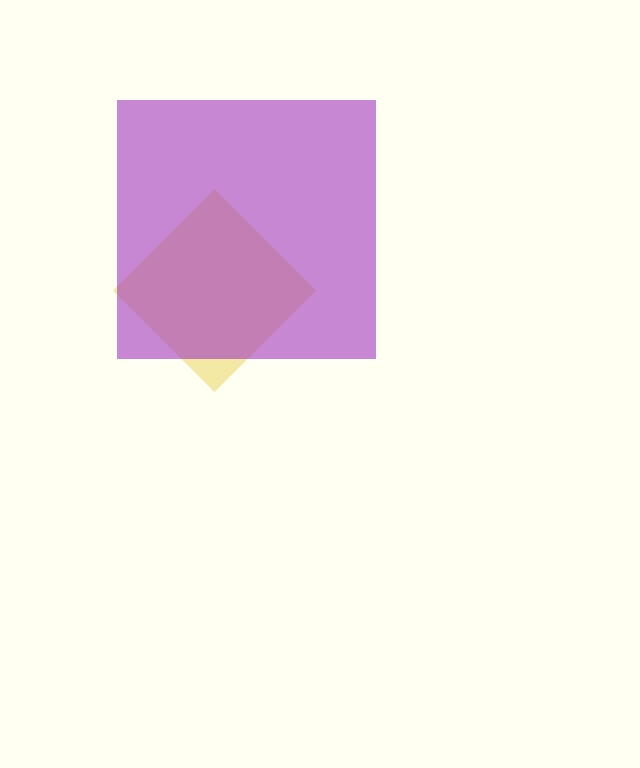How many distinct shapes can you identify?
There are 2 distinct shapes: a yellow diamond, a purple square.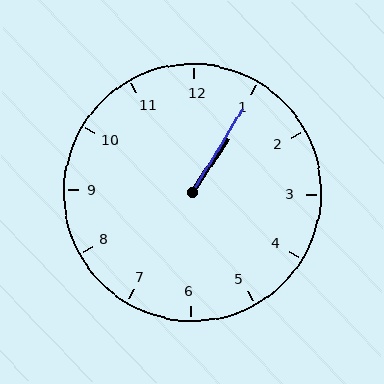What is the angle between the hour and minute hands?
Approximately 2 degrees.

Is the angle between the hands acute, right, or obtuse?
It is acute.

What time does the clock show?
1:05.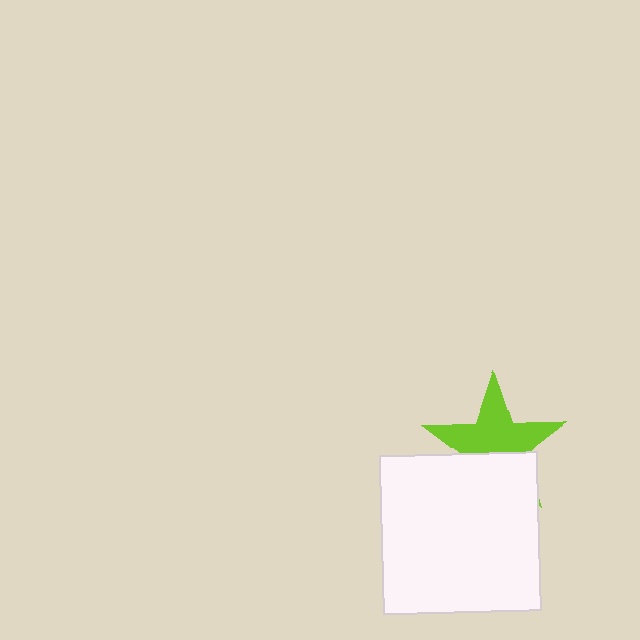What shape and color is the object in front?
The object in front is a white square.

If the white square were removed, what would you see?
You would see the complete lime star.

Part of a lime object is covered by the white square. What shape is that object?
It is a star.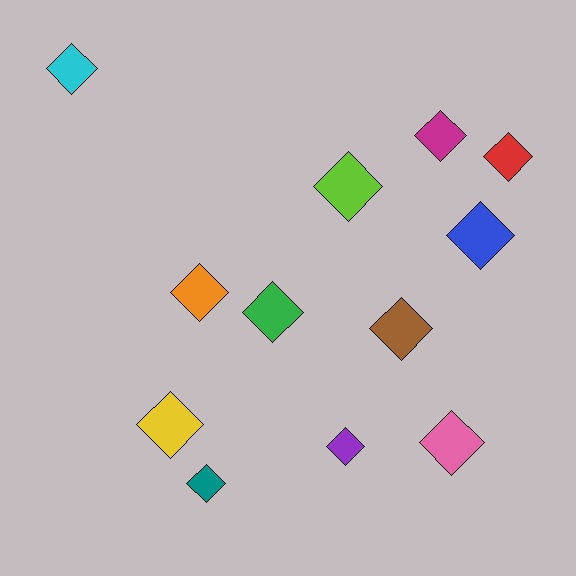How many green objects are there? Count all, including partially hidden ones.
There is 1 green object.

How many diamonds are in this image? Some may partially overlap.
There are 12 diamonds.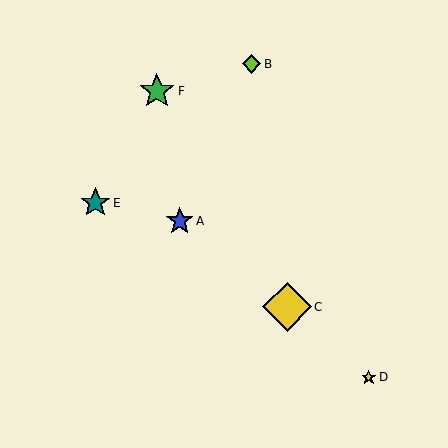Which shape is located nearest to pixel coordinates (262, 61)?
The lime diamond (labeled B) at (251, 64) is nearest to that location.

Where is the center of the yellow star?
The center of the yellow star is at (369, 377).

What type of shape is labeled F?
Shape F is a green star.